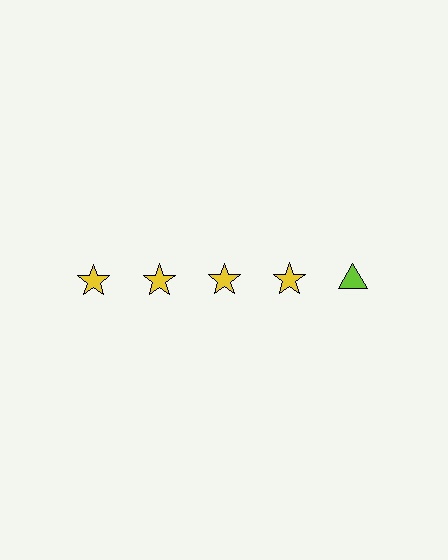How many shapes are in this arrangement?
There are 5 shapes arranged in a grid pattern.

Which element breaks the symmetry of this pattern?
The lime triangle in the top row, rightmost column breaks the symmetry. All other shapes are yellow stars.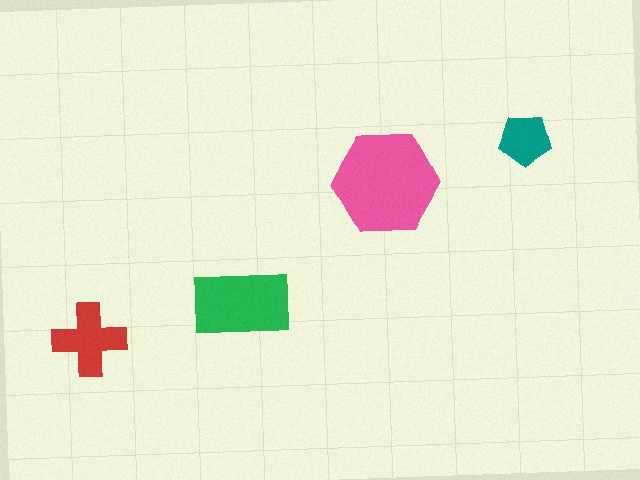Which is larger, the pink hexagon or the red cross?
The pink hexagon.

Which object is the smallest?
The teal pentagon.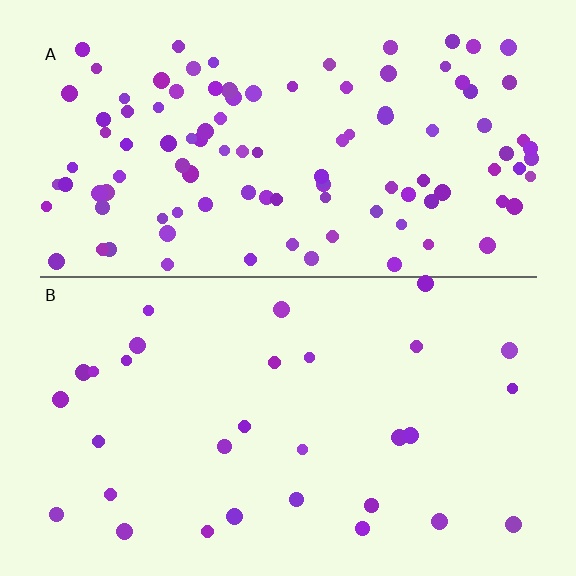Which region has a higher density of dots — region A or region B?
A (the top).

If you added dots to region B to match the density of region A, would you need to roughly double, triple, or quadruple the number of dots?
Approximately quadruple.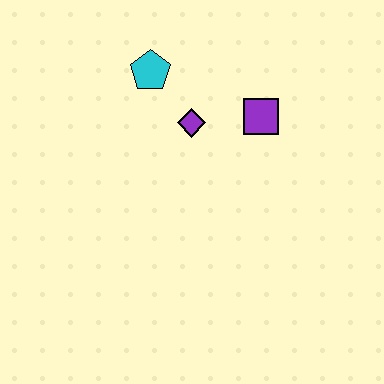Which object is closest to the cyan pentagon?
The purple diamond is closest to the cyan pentagon.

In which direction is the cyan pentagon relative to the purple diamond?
The cyan pentagon is above the purple diamond.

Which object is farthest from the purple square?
The cyan pentagon is farthest from the purple square.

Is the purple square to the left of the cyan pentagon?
No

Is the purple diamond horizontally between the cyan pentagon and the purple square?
Yes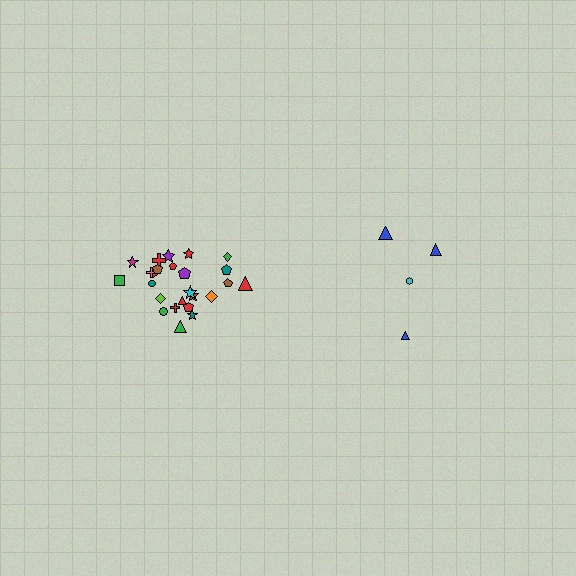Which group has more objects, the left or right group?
The left group.